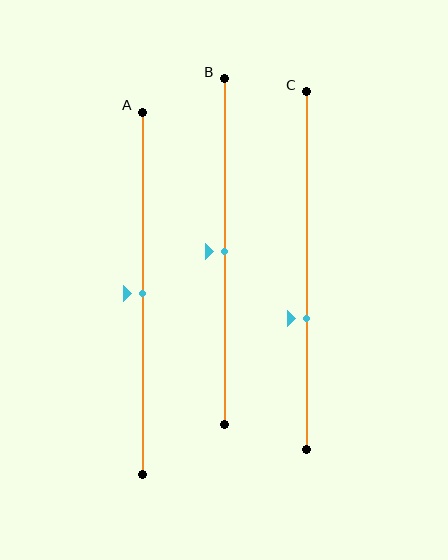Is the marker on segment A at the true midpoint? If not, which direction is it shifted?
Yes, the marker on segment A is at the true midpoint.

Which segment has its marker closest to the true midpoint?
Segment A has its marker closest to the true midpoint.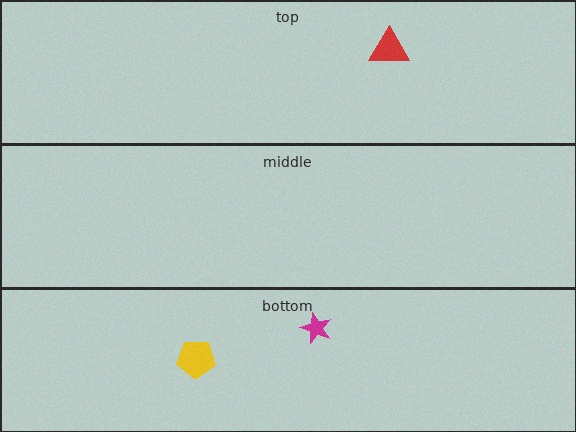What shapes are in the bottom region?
The yellow pentagon, the magenta star.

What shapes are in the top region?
The red triangle.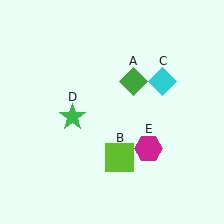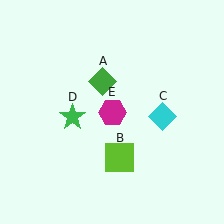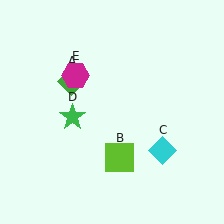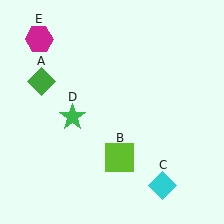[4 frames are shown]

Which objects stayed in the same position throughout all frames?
Lime square (object B) and green star (object D) remained stationary.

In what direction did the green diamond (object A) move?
The green diamond (object A) moved left.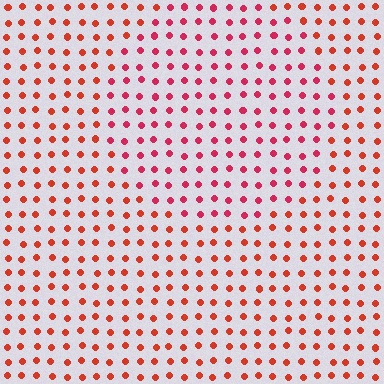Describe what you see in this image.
The image is filled with small red elements in a uniform arrangement. A circle-shaped region is visible where the elements are tinted to a slightly different hue, forming a subtle color boundary.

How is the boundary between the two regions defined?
The boundary is defined purely by a slight shift in hue (about 24 degrees). Spacing, size, and orientation are identical on both sides.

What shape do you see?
I see a circle.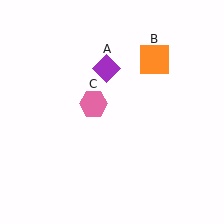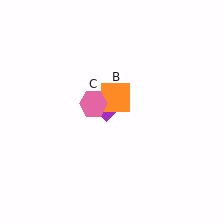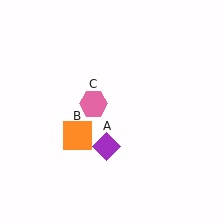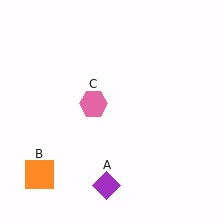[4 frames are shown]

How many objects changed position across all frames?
2 objects changed position: purple diamond (object A), orange square (object B).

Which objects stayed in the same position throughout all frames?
Pink hexagon (object C) remained stationary.